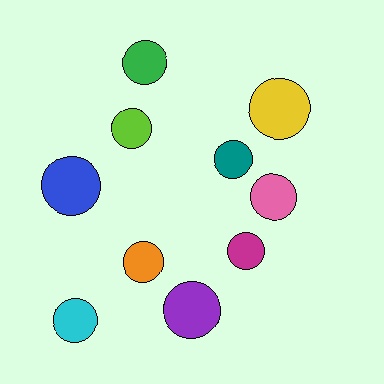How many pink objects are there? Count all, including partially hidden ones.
There is 1 pink object.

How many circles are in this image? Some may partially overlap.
There are 10 circles.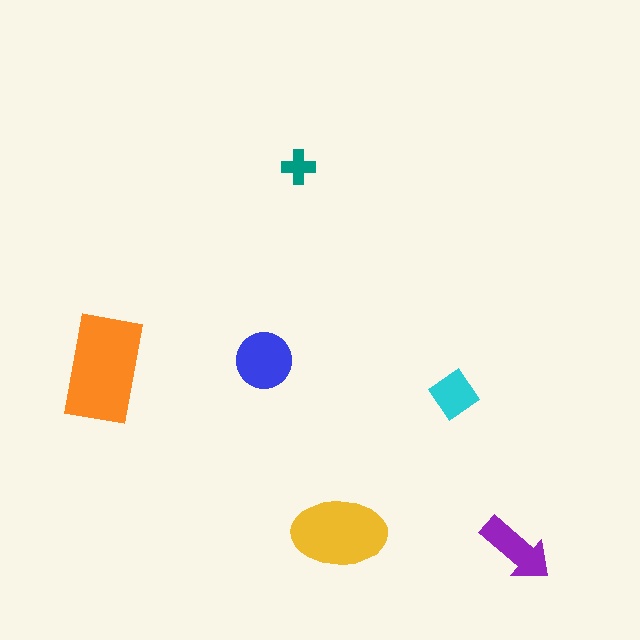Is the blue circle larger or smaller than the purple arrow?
Larger.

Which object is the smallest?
The teal cross.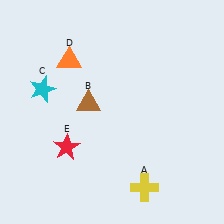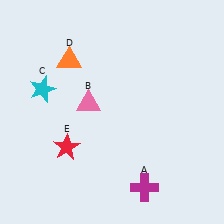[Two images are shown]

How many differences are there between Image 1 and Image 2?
There are 2 differences between the two images.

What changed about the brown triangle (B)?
In Image 1, B is brown. In Image 2, it changed to pink.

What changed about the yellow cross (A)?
In Image 1, A is yellow. In Image 2, it changed to magenta.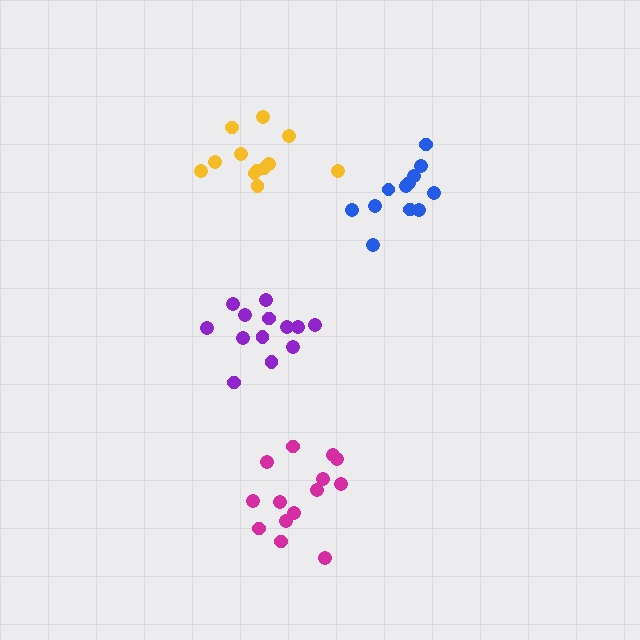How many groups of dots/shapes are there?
There are 4 groups.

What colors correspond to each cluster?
The clusters are colored: blue, yellow, magenta, purple.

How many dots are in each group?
Group 1: 12 dots, Group 2: 12 dots, Group 3: 14 dots, Group 4: 13 dots (51 total).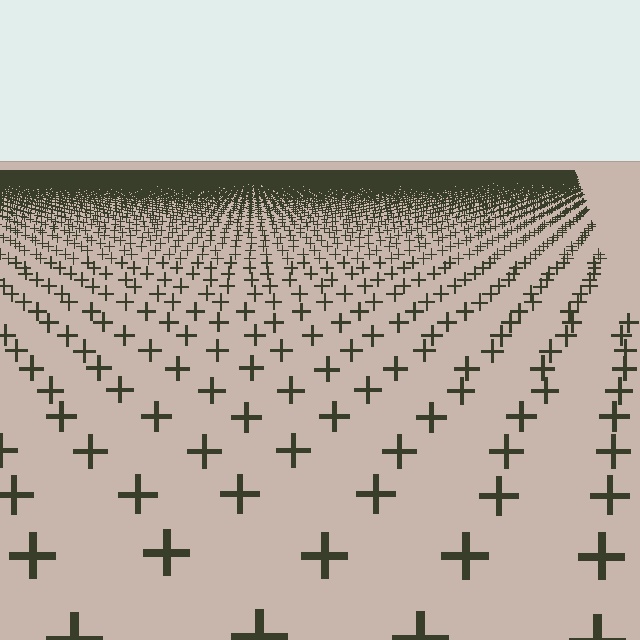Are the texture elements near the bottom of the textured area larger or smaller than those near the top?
Larger. Near the bottom, elements are closer to the viewer and appear at a bigger on-screen size.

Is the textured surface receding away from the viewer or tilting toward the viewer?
The surface is receding away from the viewer. Texture elements get smaller and denser toward the top.